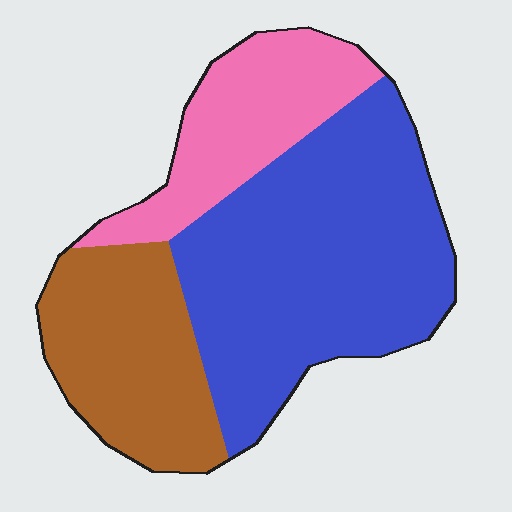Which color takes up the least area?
Pink, at roughly 20%.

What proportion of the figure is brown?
Brown covers about 25% of the figure.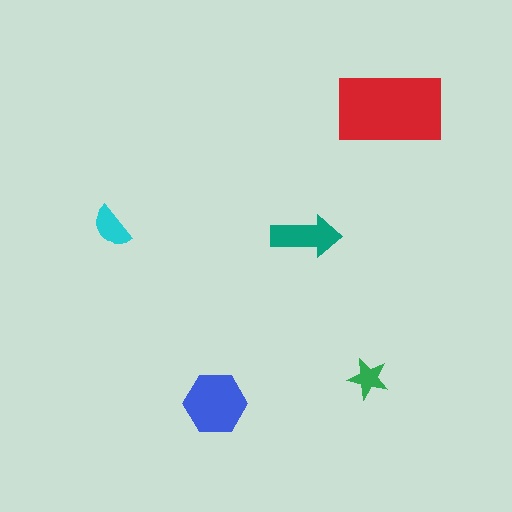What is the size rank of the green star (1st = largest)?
5th.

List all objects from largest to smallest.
The red rectangle, the blue hexagon, the teal arrow, the cyan semicircle, the green star.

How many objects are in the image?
There are 5 objects in the image.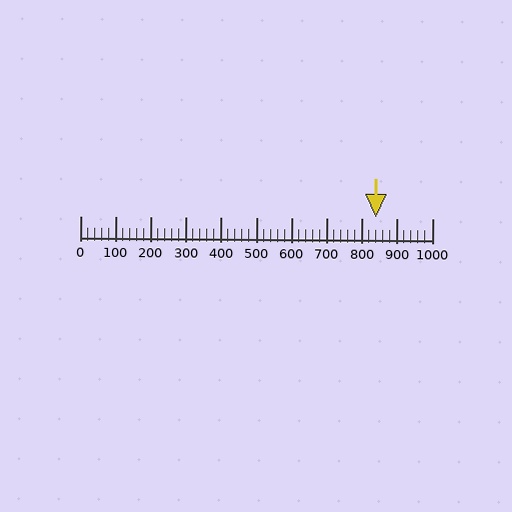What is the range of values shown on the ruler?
The ruler shows values from 0 to 1000.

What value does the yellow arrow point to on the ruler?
The yellow arrow points to approximately 839.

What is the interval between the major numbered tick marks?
The major tick marks are spaced 100 units apart.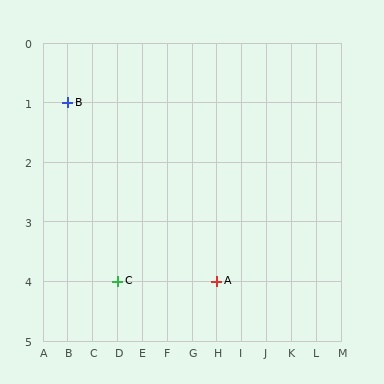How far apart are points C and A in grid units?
Points C and A are 4 columns apart.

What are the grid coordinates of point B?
Point B is at grid coordinates (B, 1).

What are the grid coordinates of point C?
Point C is at grid coordinates (D, 4).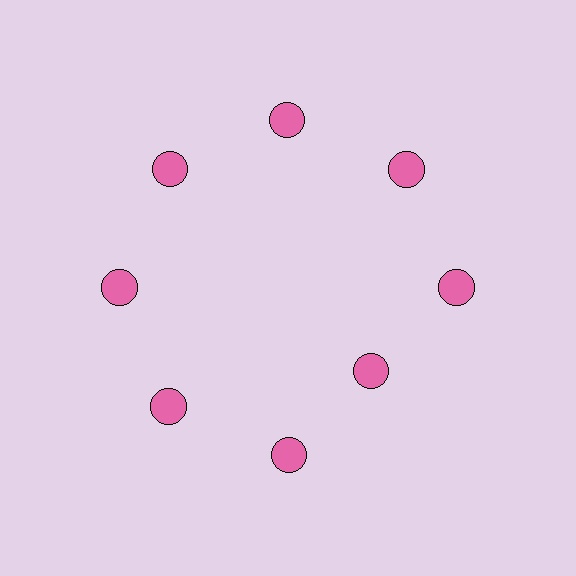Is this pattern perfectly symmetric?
No. The 8 pink circles are arranged in a ring, but one element near the 4 o'clock position is pulled inward toward the center, breaking the 8-fold rotational symmetry.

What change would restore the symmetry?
The symmetry would be restored by moving it outward, back onto the ring so that all 8 circles sit at equal angles and equal distance from the center.